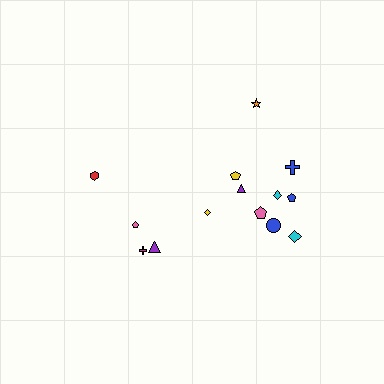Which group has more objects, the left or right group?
The right group.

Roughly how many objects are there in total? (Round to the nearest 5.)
Roughly 15 objects in total.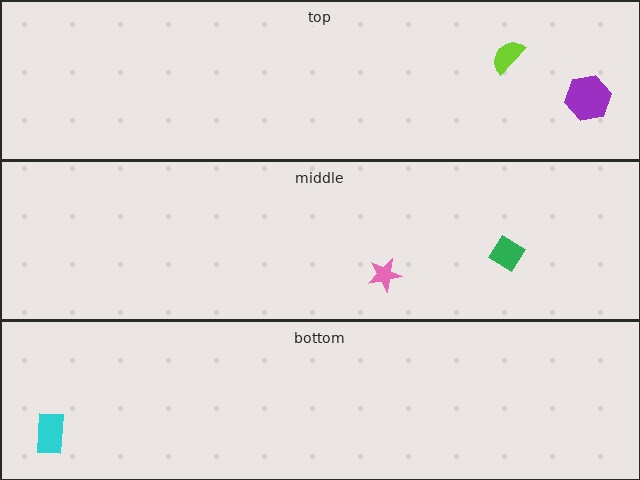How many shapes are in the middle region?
2.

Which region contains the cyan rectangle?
The bottom region.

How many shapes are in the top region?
2.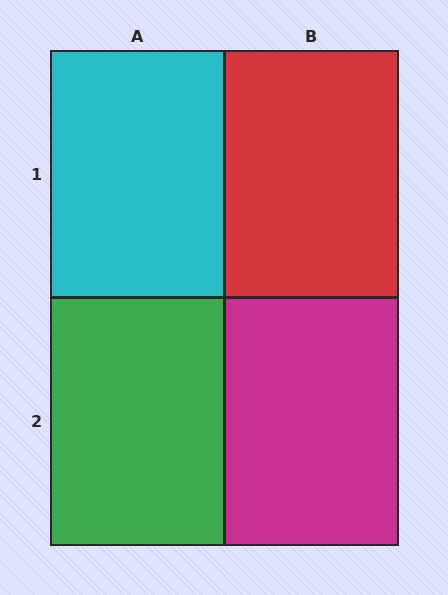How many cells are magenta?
1 cell is magenta.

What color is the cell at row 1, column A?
Cyan.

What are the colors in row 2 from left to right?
Green, magenta.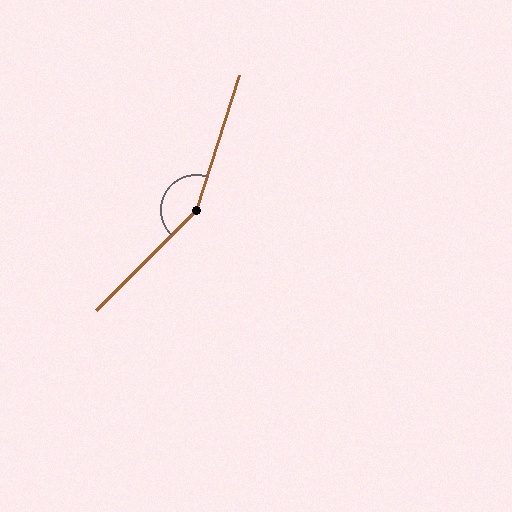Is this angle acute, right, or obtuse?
It is obtuse.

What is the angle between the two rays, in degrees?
Approximately 153 degrees.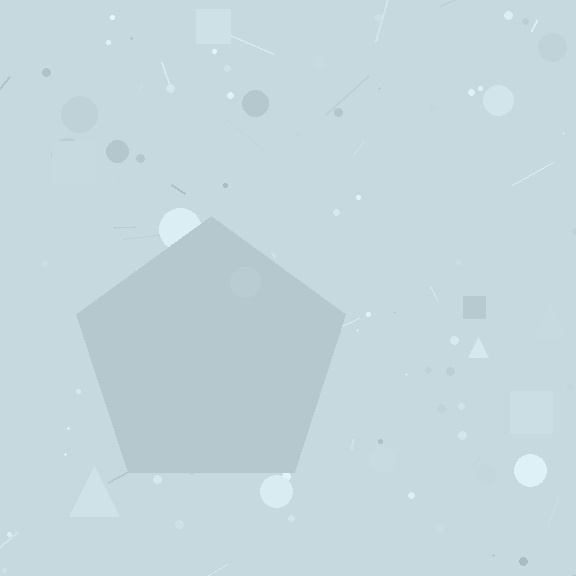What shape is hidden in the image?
A pentagon is hidden in the image.